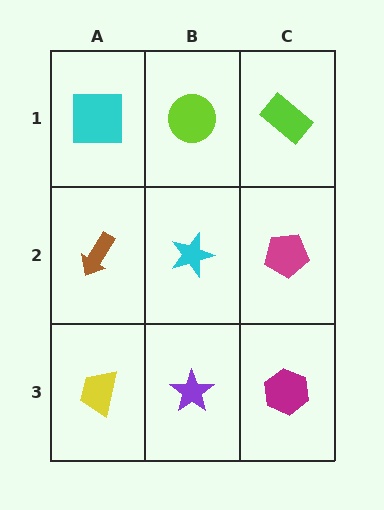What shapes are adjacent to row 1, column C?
A magenta pentagon (row 2, column C), a lime circle (row 1, column B).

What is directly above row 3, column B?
A cyan star.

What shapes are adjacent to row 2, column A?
A cyan square (row 1, column A), a yellow trapezoid (row 3, column A), a cyan star (row 2, column B).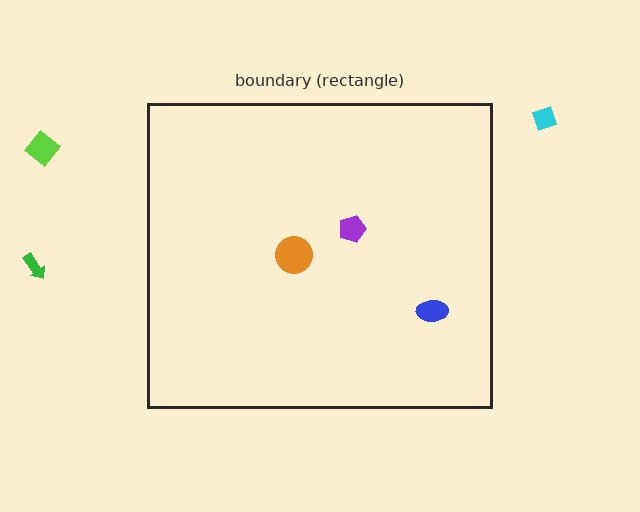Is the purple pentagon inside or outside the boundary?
Inside.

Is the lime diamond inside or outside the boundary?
Outside.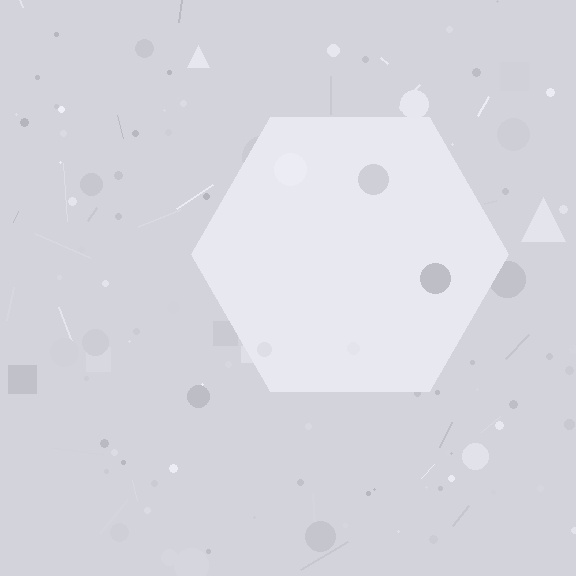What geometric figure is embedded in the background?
A hexagon is embedded in the background.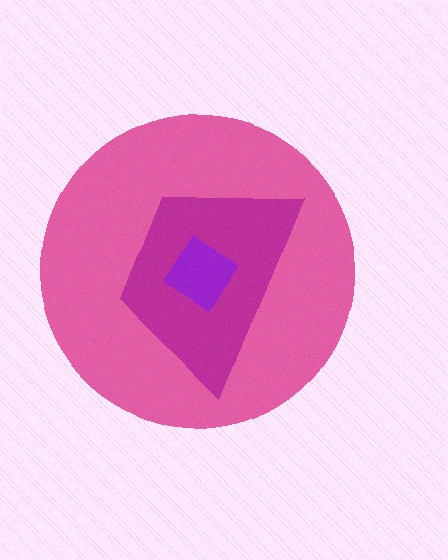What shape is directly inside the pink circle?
The magenta trapezoid.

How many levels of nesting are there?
3.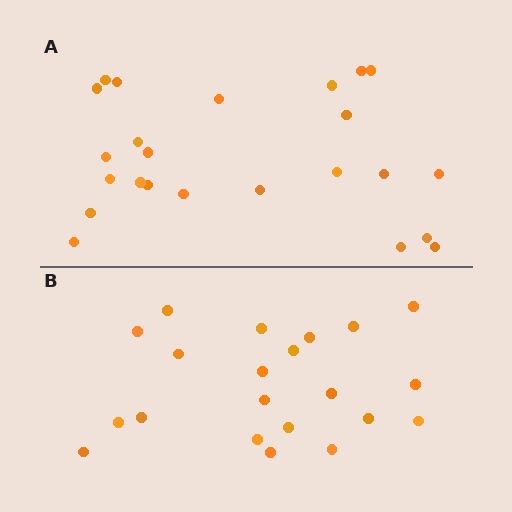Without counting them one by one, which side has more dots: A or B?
Region A (the top region) has more dots.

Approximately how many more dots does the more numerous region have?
Region A has just a few more — roughly 2 or 3 more dots than region B.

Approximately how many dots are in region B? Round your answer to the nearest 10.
About 20 dots. (The exact count is 21, which rounds to 20.)